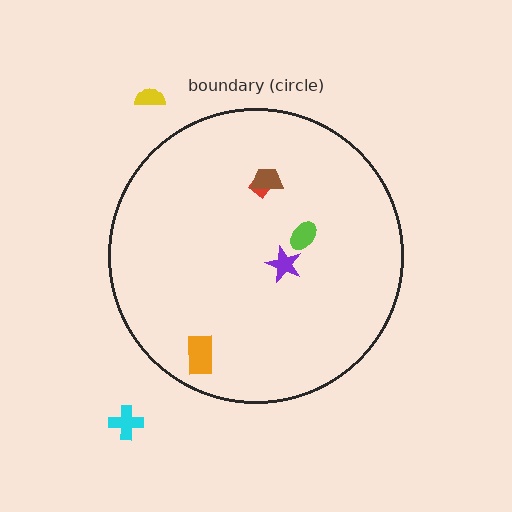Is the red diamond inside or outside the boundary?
Inside.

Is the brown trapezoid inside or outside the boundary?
Inside.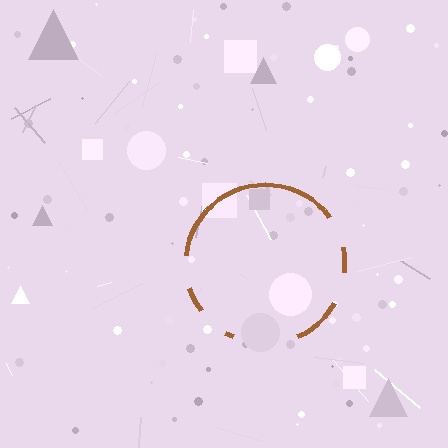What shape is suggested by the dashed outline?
The dashed outline suggests a circle.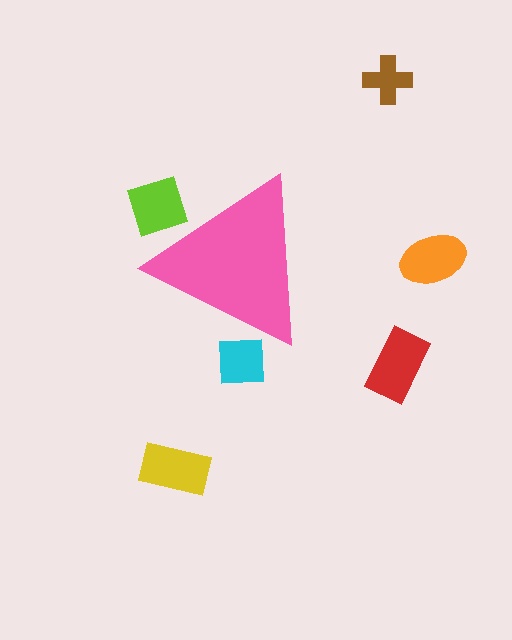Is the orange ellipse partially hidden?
No, the orange ellipse is fully visible.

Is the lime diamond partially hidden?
Yes, the lime diamond is partially hidden behind the pink triangle.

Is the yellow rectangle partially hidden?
No, the yellow rectangle is fully visible.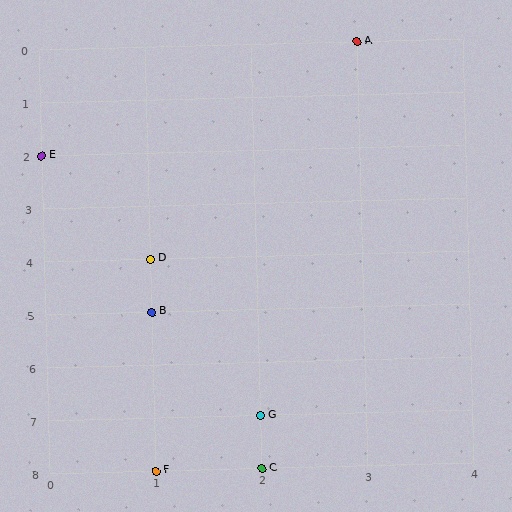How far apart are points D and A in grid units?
Points D and A are 2 columns and 4 rows apart (about 4.5 grid units diagonally).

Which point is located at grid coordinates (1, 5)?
Point B is at (1, 5).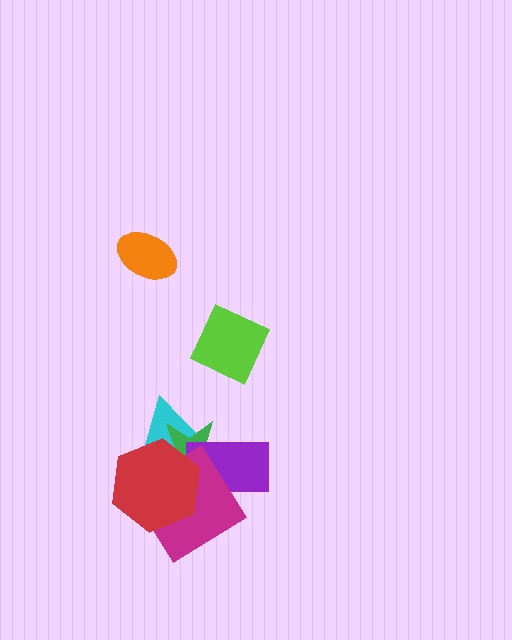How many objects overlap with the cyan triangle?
4 objects overlap with the cyan triangle.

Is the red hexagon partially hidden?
No, no other shape covers it.